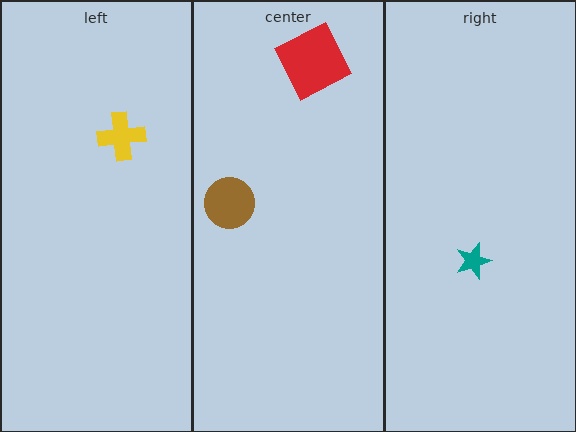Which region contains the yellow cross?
The left region.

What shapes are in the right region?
The teal star.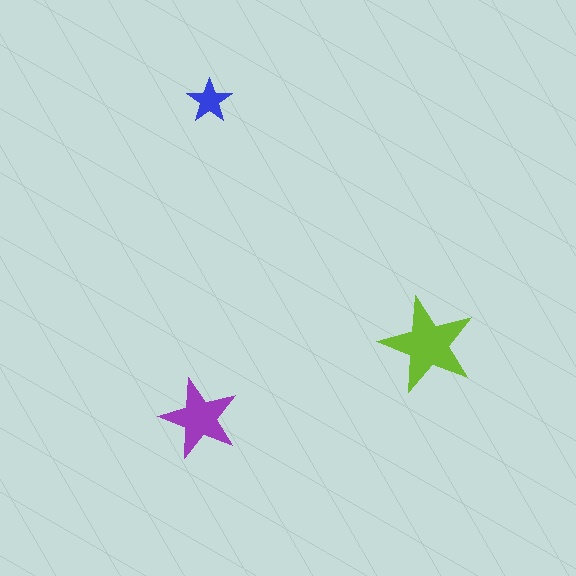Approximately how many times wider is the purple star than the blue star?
About 2 times wider.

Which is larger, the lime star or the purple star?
The lime one.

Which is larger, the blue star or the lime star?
The lime one.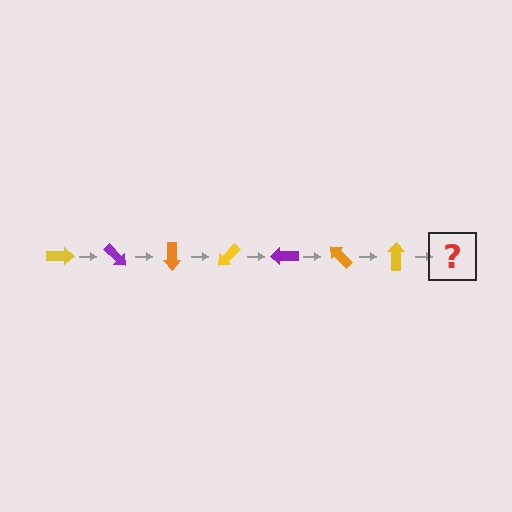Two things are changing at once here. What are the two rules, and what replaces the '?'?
The two rules are that it rotates 45 degrees each step and the color cycles through yellow, purple, and orange. The '?' should be a purple arrow, rotated 315 degrees from the start.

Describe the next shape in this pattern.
It should be a purple arrow, rotated 315 degrees from the start.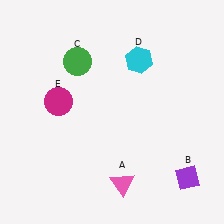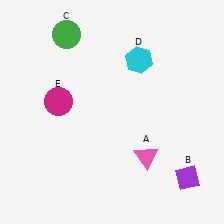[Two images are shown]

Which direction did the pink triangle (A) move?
The pink triangle (A) moved up.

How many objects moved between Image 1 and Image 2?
2 objects moved between the two images.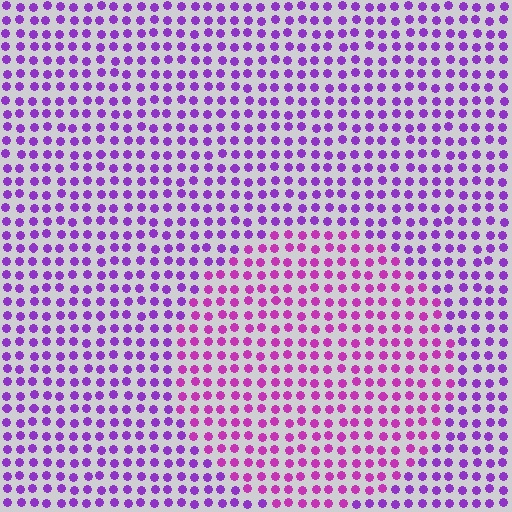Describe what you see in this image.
The image is filled with small purple elements in a uniform arrangement. A circle-shaped region is visible where the elements are tinted to a slightly different hue, forming a subtle color boundary.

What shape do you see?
I see a circle.